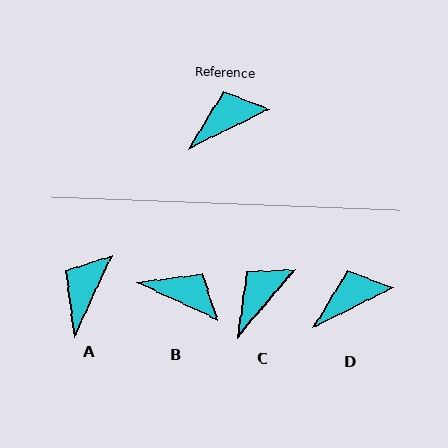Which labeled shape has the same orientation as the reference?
D.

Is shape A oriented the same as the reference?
No, it is off by about 39 degrees.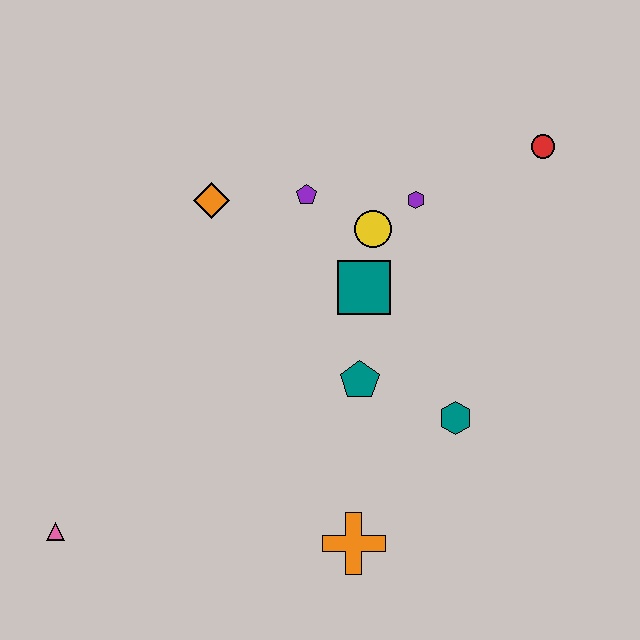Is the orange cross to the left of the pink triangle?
No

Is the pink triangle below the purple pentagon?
Yes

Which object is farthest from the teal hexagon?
The pink triangle is farthest from the teal hexagon.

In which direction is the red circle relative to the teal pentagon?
The red circle is above the teal pentagon.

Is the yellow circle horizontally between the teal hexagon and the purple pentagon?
Yes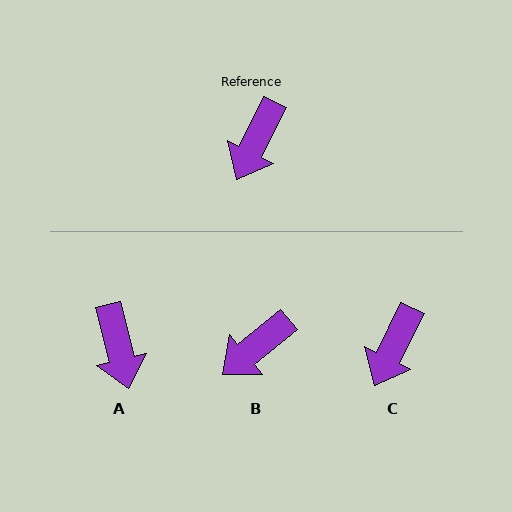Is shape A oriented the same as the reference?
No, it is off by about 40 degrees.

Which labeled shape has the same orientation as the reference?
C.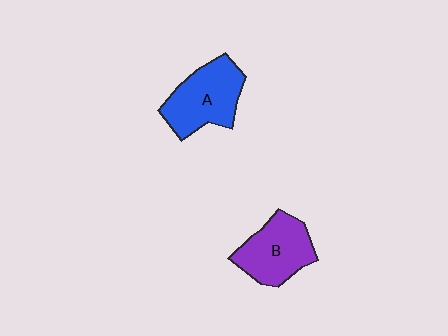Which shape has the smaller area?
Shape B (purple).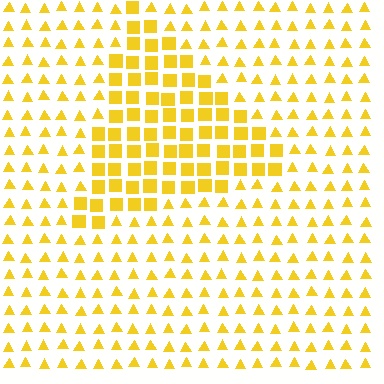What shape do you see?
I see a triangle.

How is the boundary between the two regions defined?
The boundary is defined by a change in element shape: squares inside vs. triangles outside. All elements share the same color and spacing.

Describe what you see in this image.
The image is filled with small yellow elements arranged in a uniform grid. A triangle-shaped region contains squares, while the surrounding area contains triangles. The boundary is defined purely by the change in element shape.